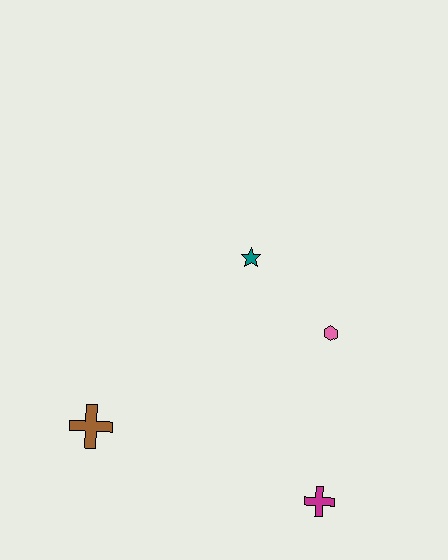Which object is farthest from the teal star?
The magenta cross is farthest from the teal star.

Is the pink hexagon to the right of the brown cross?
Yes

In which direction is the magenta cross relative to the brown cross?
The magenta cross is to the right of the brown cross.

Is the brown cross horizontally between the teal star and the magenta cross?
No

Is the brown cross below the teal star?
Yes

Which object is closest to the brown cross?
The teal star is closest to the brown cross.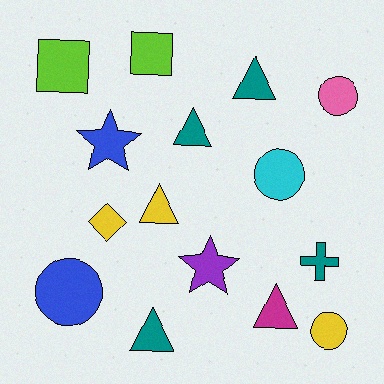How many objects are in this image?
There are 15 objects.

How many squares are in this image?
There are 2 squares.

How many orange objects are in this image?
There are no orange objects.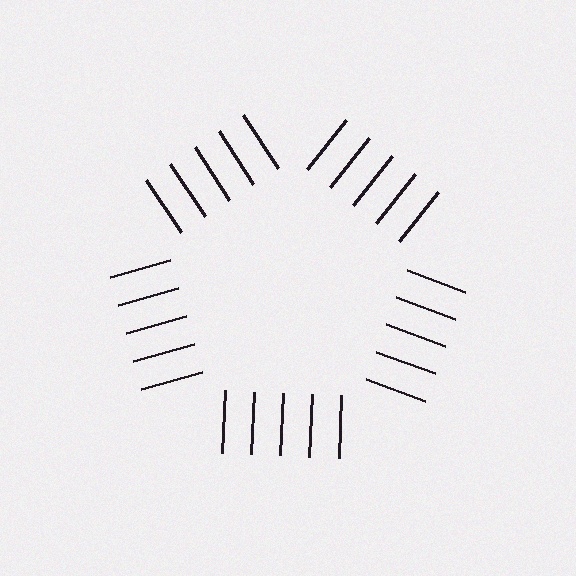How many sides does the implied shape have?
5 sides — the line-ends trace a pentagon.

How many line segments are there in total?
25 — 5 along each of the 5 edges.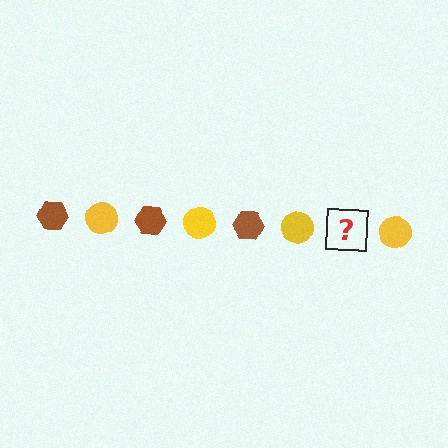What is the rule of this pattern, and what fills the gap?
The rule is that the pattern alternates between brown hexagon and yellow circle. The gap should be filled with a brown hexagon.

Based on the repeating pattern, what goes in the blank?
The blank should be a brown hexagon.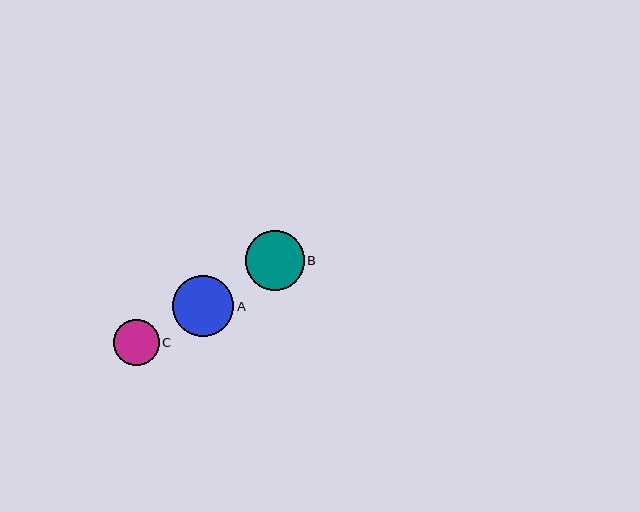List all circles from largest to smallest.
From largest to smallest: A, B, C.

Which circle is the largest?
Circle A is the largest with a size of approximately 61 pixels.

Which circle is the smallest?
Circle C is the smallest with a size of approximately 46 pixels.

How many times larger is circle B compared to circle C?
Circle B is approximately 1.3 times the size of circle C.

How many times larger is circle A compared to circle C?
Circle A is approximately 1.3 times the size of circle C.